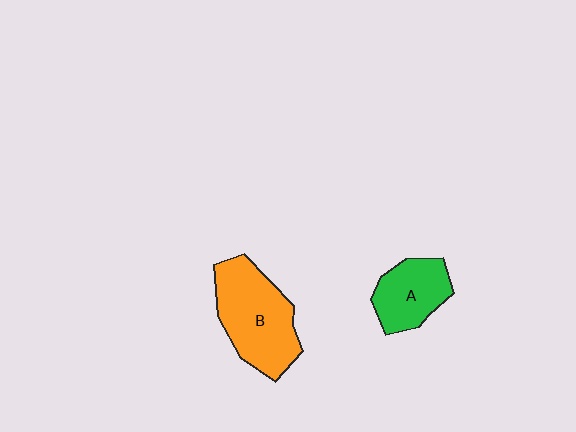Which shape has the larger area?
Shape B (orange).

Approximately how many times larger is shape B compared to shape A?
Approximately 1.6 times.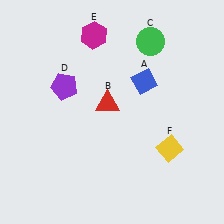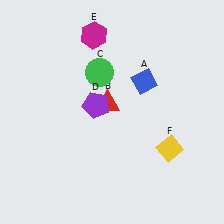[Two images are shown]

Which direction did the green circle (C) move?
The green circle (C) moved left.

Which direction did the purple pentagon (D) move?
The purple pentagon (D) moved right.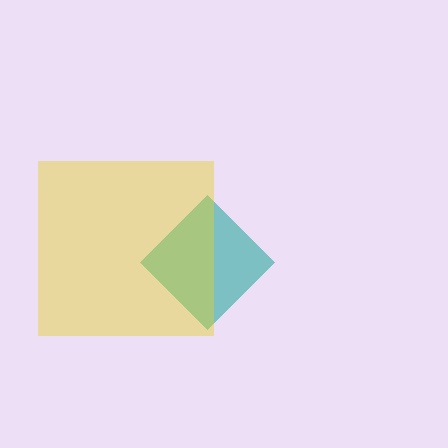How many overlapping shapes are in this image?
There are 2 overlapping shapes in the image.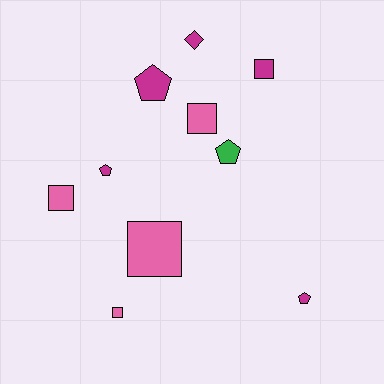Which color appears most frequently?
Magenta, with 5 objects.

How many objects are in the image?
There are 10 objects.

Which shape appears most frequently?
Square, with 5 objects.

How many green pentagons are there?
There is 1 green pentagon.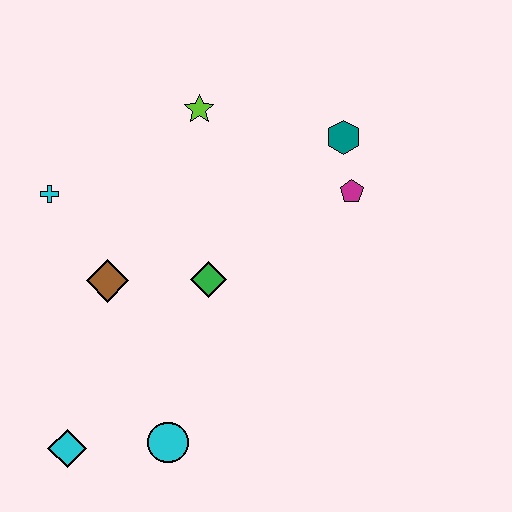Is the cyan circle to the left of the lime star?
Yes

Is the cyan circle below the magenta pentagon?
Yes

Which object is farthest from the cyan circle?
The teal hexagon is farthest from the cyan circle.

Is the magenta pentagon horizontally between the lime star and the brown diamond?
No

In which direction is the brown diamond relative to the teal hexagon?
The brown diamond is to the left of the teal hexagon.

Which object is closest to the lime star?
The teal hexagon is closest to the lime star.